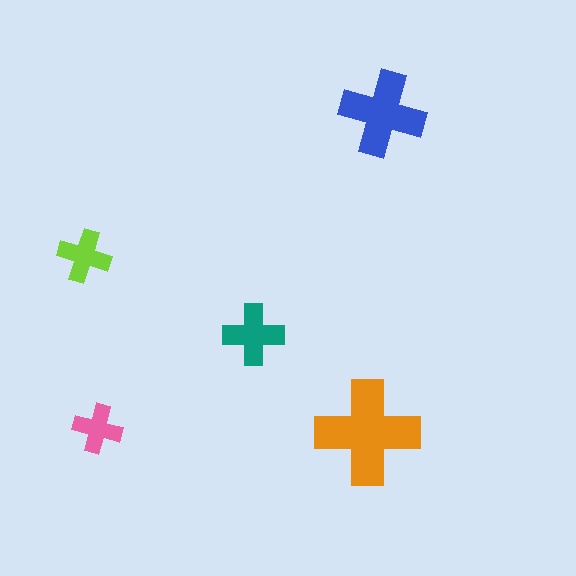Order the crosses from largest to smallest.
the orange one, the blue one, the teal one, the lime one, the pink one.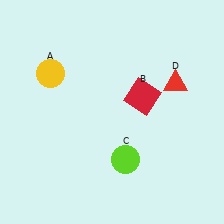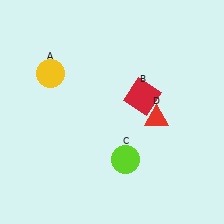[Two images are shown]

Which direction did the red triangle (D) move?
The red triangle (D) moved down.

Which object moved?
The red triangle (D) moved down.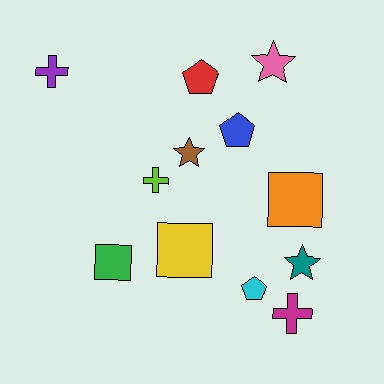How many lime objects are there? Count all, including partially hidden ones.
There is 1 lime object.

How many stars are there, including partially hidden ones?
There are 3 stars.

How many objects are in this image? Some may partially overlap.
There are 12 objects.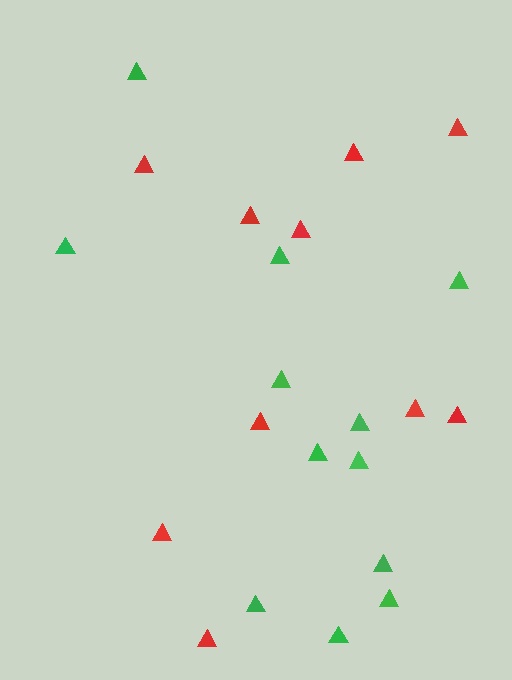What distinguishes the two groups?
There are 2 groups: one group of red triangles (10) and one group of green triangles (12).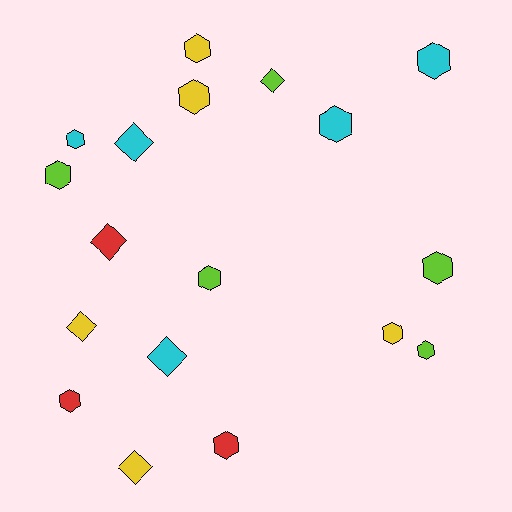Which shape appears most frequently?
Hexagon, with 12 objects.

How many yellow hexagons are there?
There are 3 yellow hexagons.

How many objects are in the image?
There are 18 objects.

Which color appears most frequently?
Yellow, with 5 objects.